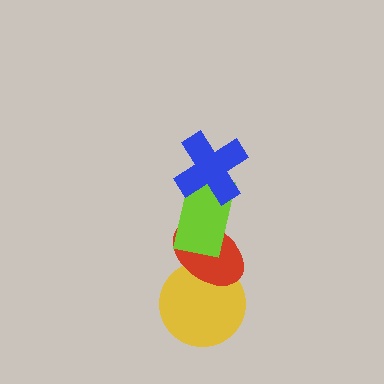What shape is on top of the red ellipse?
The lime rectangle is on top of the red ellipse.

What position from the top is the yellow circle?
The yellow circle is 4th from the top.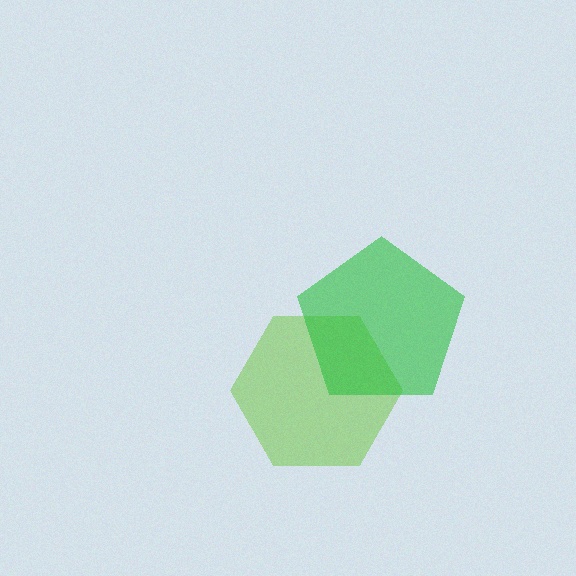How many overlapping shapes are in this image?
There are 2 overlapping shapes in the image.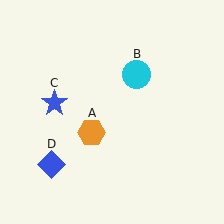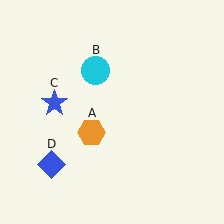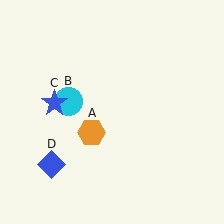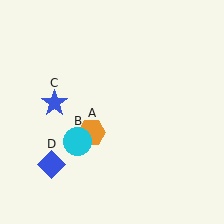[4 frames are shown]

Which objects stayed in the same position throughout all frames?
Orange hexagon (object A) and blue star (object C) and blue diamond (object D) remained stationary.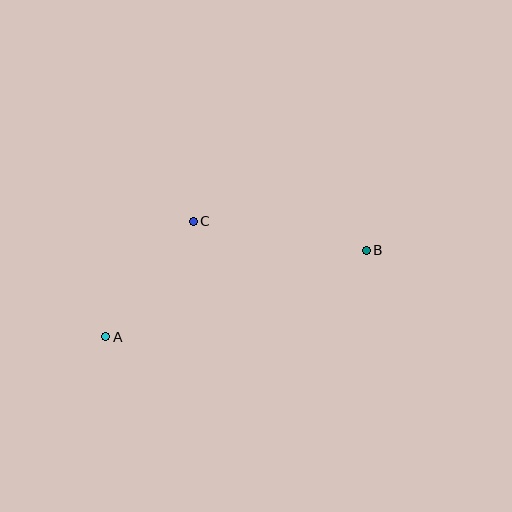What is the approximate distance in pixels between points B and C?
The distance between B and C is approximately 175 pixels.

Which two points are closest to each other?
Points A and C are closest to each other.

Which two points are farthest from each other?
Points A and B are farthest from each other.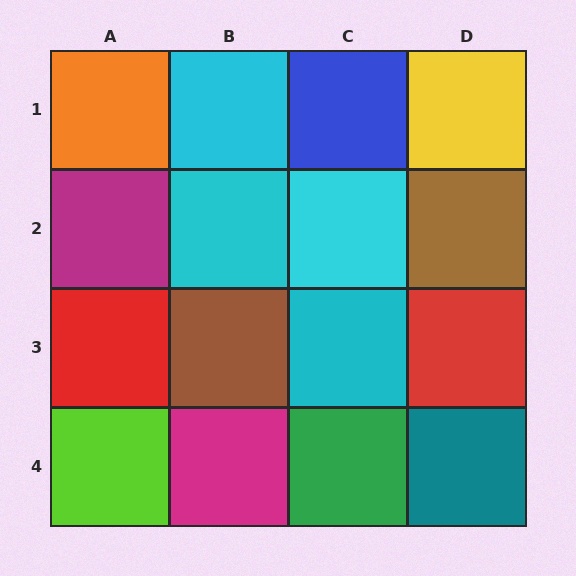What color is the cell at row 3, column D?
Red.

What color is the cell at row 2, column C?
Cyan.